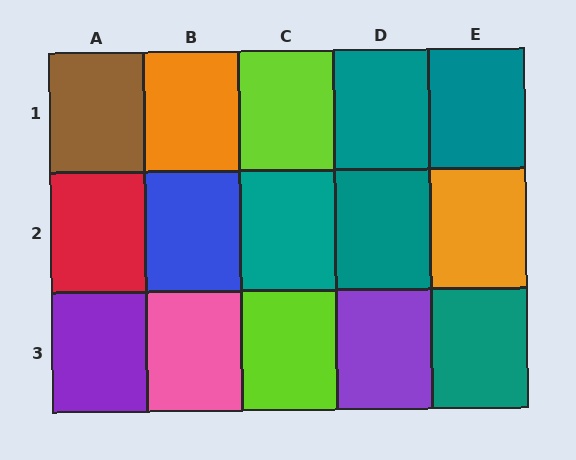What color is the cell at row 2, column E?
Orange.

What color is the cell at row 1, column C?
Lime.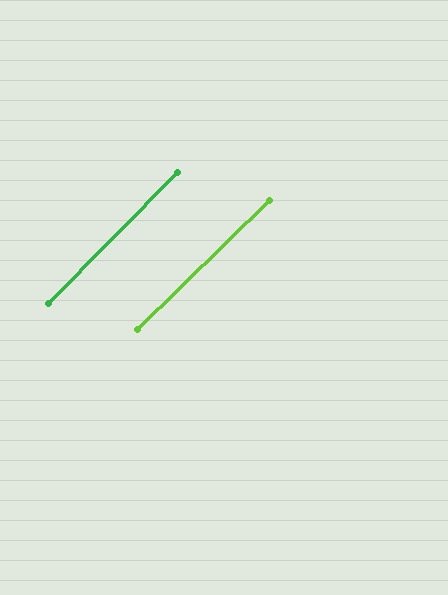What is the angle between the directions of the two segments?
Approximately 1 degree.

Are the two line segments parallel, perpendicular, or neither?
Parallel — their directions differ by only 1.1°.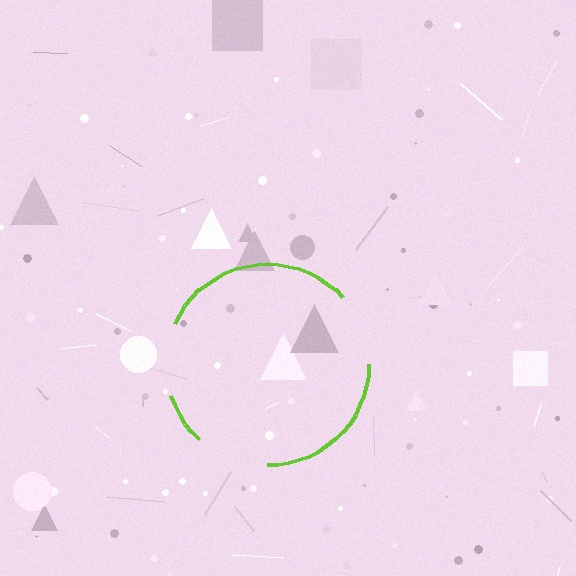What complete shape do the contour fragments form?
The contour fragments form a circle.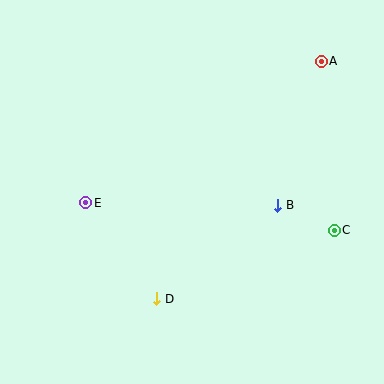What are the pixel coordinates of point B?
Point B is at (278, 205).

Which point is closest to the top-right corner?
Point A is closest to the top-right corner.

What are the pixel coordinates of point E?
Point E is at (86, 203).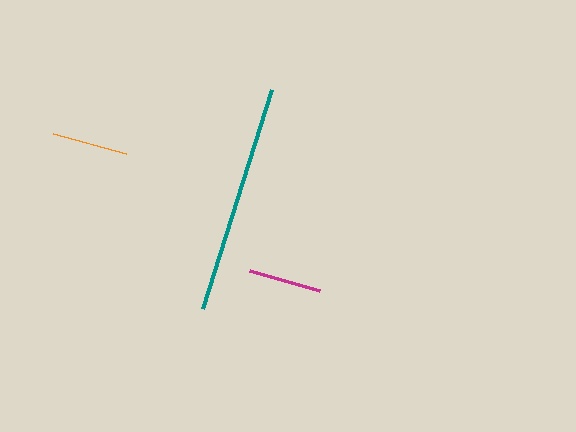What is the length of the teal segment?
The teal segment is approximately 230 pixels long.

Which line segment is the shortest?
The magenta line is the shortest at approximately 72 pixels.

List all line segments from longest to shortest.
From longest to shortest: teal, orange, magenta.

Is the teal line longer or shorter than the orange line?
The teal line is longer than the orange line.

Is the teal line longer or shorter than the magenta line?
The teal line is longer than the magenta line.